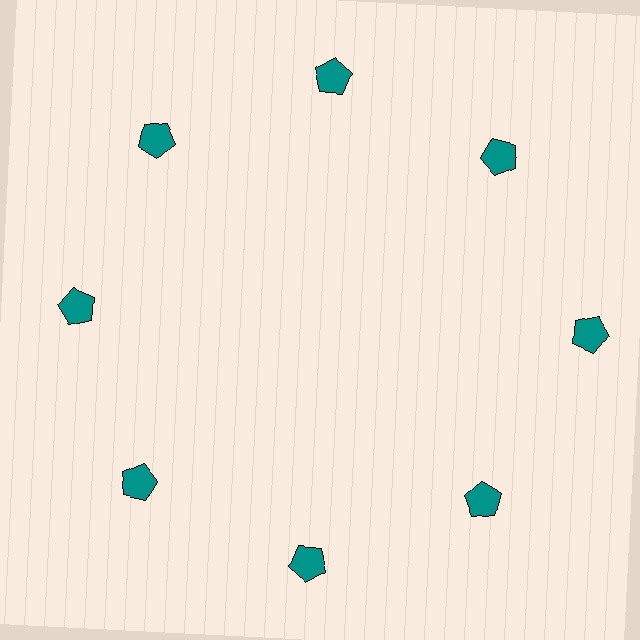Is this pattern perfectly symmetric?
No. The 8 teal pentagons are arranged in a ring, but one element near the 3 o'clock position is pushed outward from the center, breaking the 8-fold rotational symmetry.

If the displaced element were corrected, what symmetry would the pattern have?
It would have 8-fold rotational symmetry — the pattern would map onto itself every 45 degrees.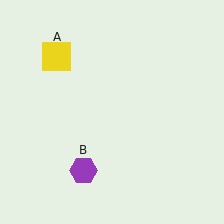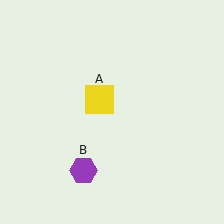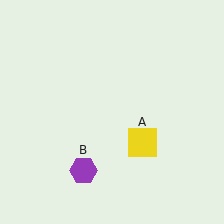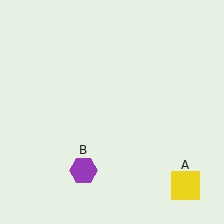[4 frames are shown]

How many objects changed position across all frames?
1 object changed position: yellow square (object A).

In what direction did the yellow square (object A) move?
The yellow square (object A) moved down and to the right.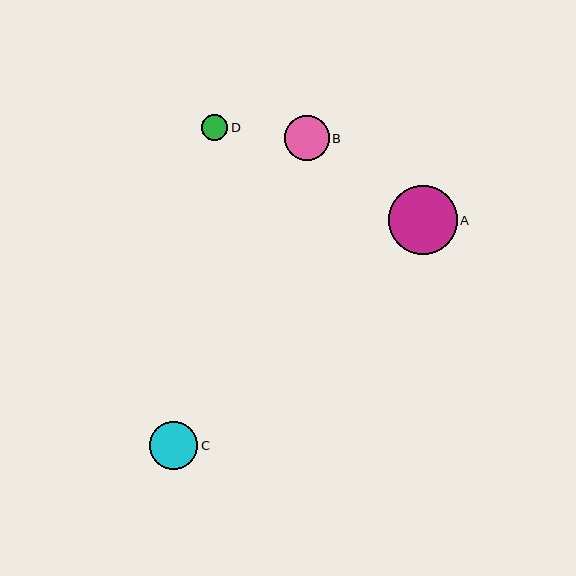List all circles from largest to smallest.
From largest to smallest: A, C, B, D.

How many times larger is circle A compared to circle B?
Circle A is approximately 1.5 times the size of circle B.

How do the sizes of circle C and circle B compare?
Circle C and circle B are approximately the same size.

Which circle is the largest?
Circle A is the largest with a size of approximately 68 pixels.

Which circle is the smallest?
Circle D is the smallest with a size of approximately 26 pixels.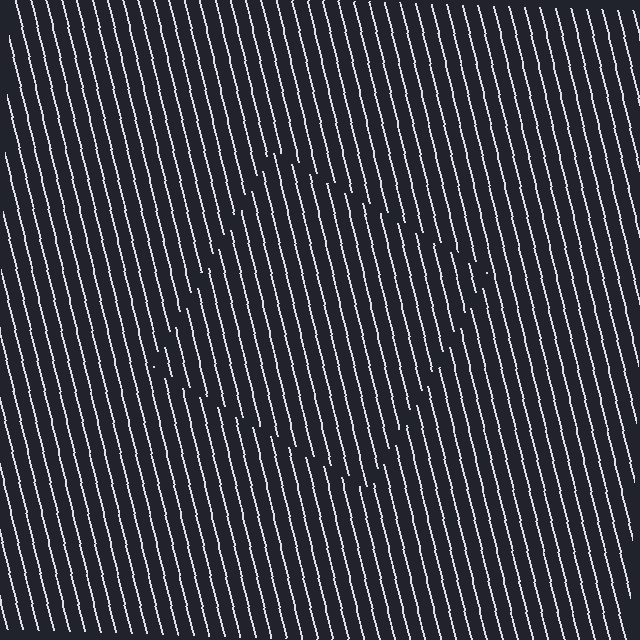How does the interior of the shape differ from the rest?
The interior of the shape contains the same grating, shifted by half a period — the contour is defined by the phase discontinuity where line-ends from the inner and outer gratings abut.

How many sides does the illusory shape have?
4 sides — the line-ends trace a square.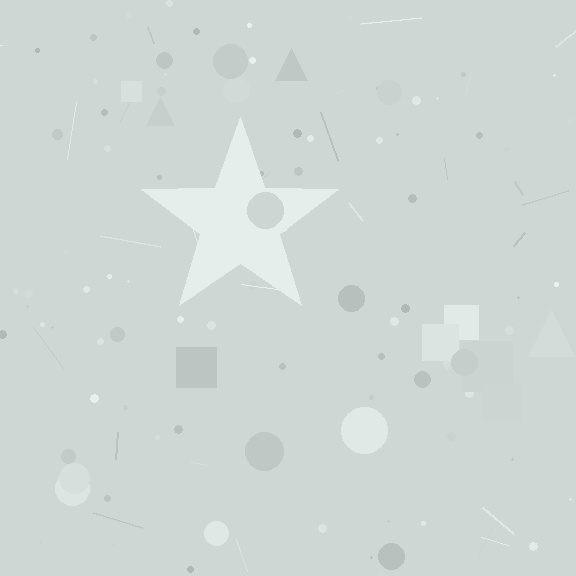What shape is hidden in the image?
A star is hidden in the image.